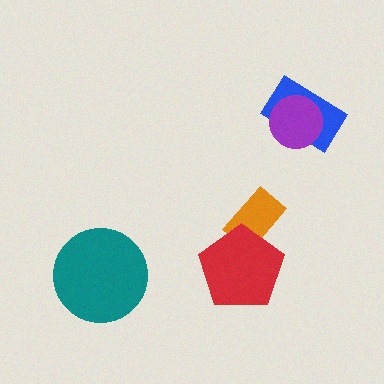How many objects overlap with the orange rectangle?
1 object overlaps with the orange rectangle.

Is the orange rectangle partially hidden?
Yes, it is partially covered by another shape.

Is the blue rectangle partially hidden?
Yes, it is partially covered by another shape.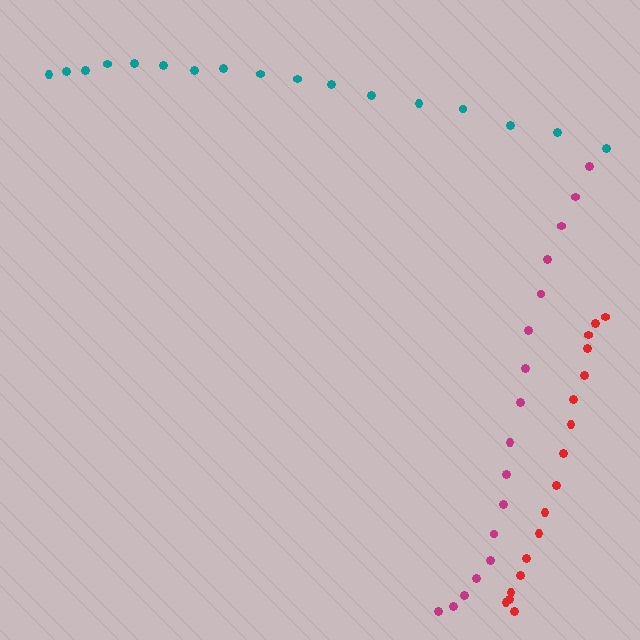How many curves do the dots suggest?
There are 3 distinct paths.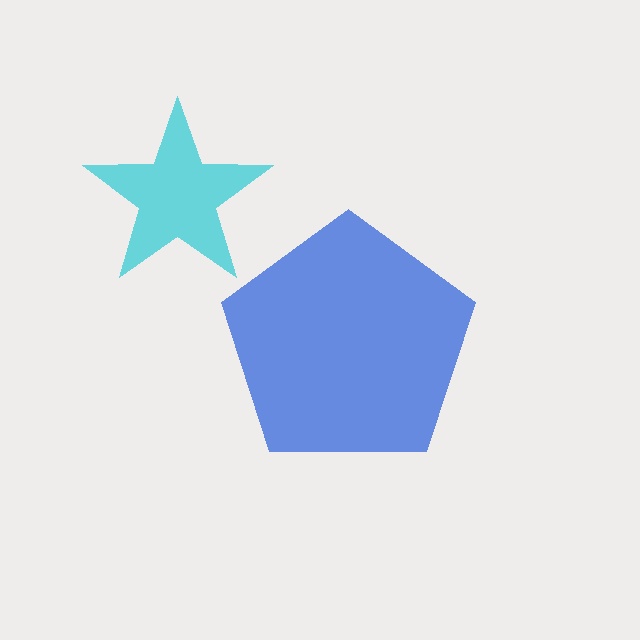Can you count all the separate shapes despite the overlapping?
Yes, there are 2 separate shapes.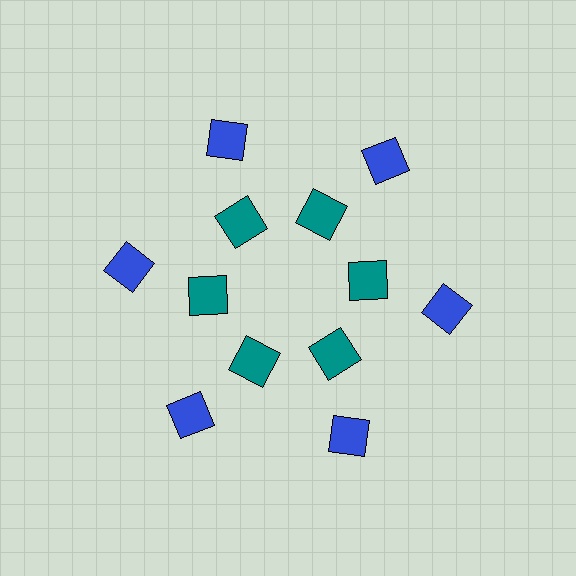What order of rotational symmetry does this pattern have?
This pattern has 6-fold rotational symmetry.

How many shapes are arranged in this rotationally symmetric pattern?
There are 12 shapes, arranged in 6 groups of 2.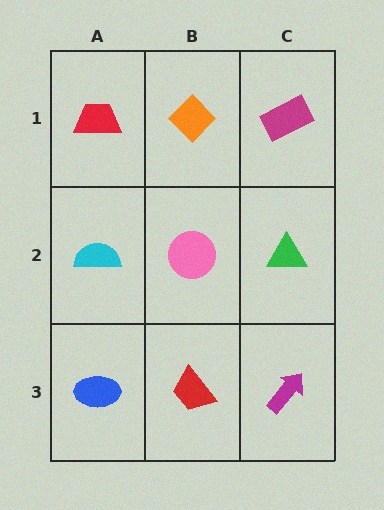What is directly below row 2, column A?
A blue ellipse.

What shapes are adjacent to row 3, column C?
A green triangle (row 2, column C), a red trapezoid (row 3, column B).